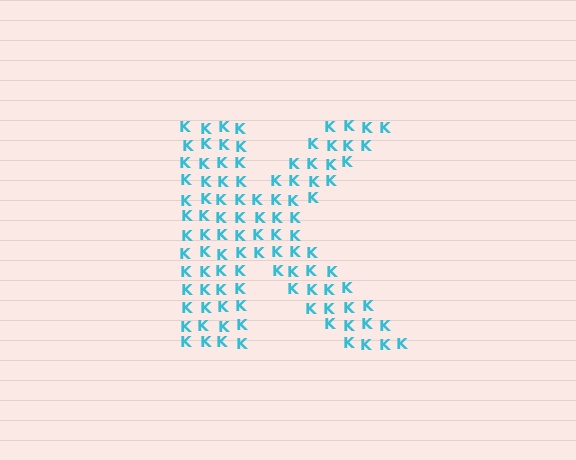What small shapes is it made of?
It is made of small letter K's.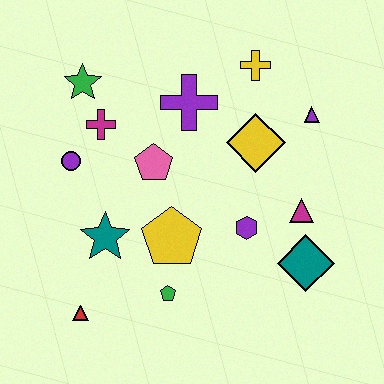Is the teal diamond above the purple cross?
No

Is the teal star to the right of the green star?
Yes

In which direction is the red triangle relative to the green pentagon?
The red triangle is to the left of the green pentagon.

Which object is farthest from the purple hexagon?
The green star is farthest from the purple hexagon.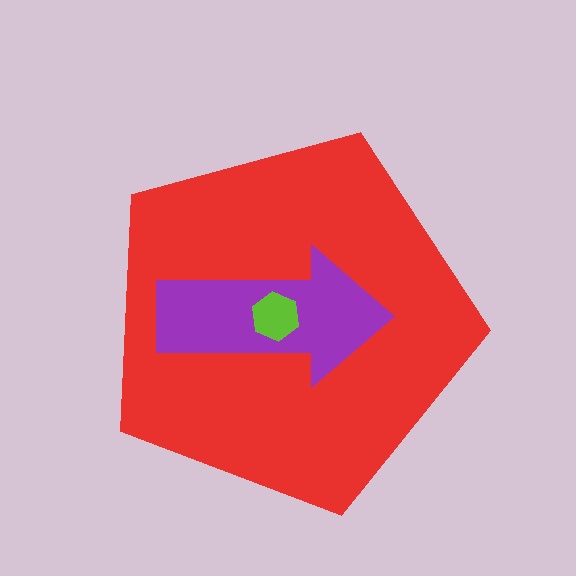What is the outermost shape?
The red pentagon.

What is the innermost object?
The lime hexagon.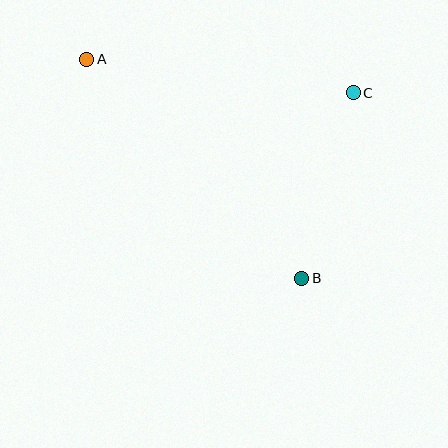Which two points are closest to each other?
Points B and C are closest to each other.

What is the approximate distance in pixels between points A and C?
The distance between A and C is approximately 268 pixels.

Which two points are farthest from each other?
Points A and B are farthest from each other.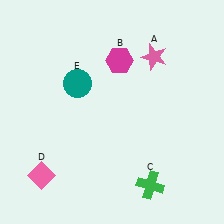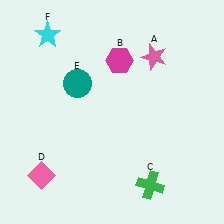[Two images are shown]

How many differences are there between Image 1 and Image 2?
There is 1 difference between the two images.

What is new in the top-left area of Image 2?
A cyan star (F) was added in the top-left area of Image 2.